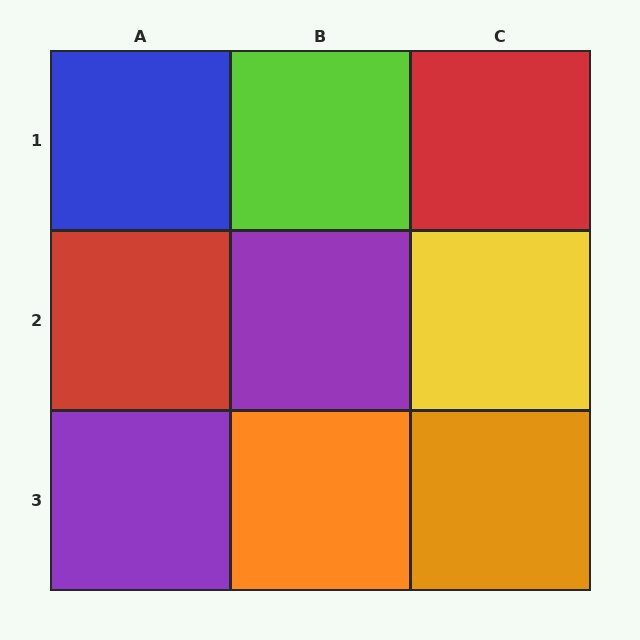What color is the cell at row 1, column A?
Blue.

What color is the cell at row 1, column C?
Red.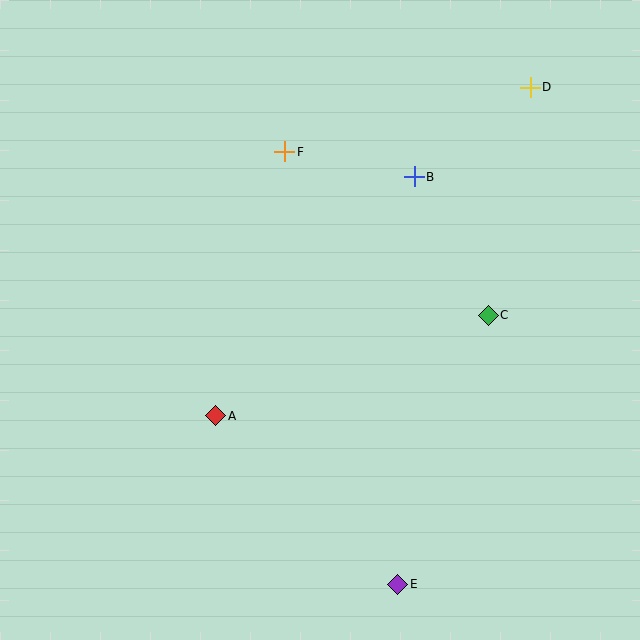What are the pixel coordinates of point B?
Point B is at (414, 177).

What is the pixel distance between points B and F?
The distance between B and F is 132 pixels.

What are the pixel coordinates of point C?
Point C is at (488, 315).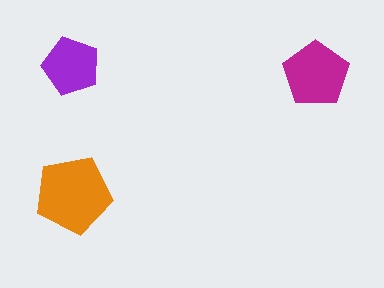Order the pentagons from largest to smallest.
the orange one, the magenta one, the purple one.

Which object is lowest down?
The orange pentagon is bottommost.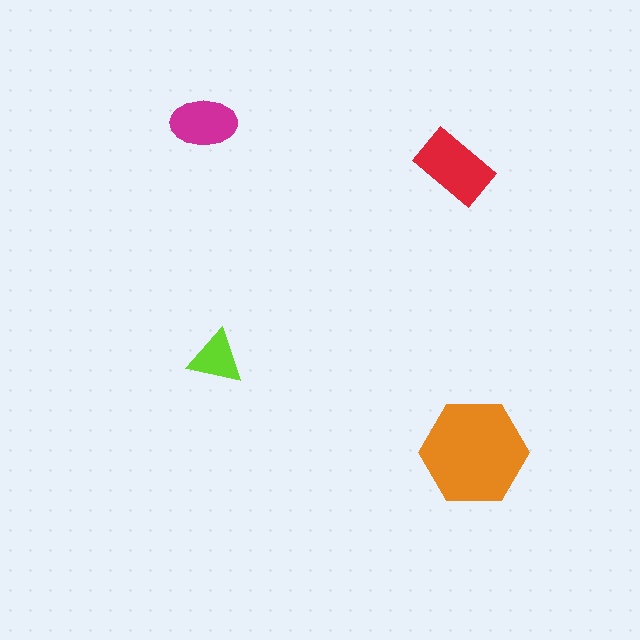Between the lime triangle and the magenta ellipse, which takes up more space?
The magenta ellipse.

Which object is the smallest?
The lime triangle.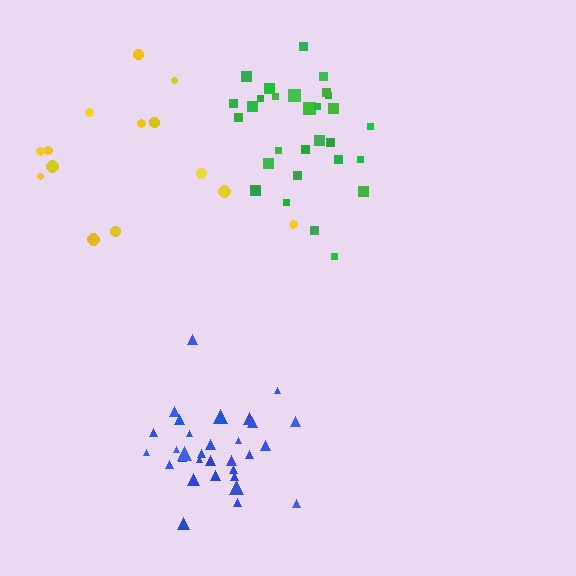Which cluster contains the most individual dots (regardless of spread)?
Blue (31).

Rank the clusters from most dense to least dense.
blue, green, yellow.